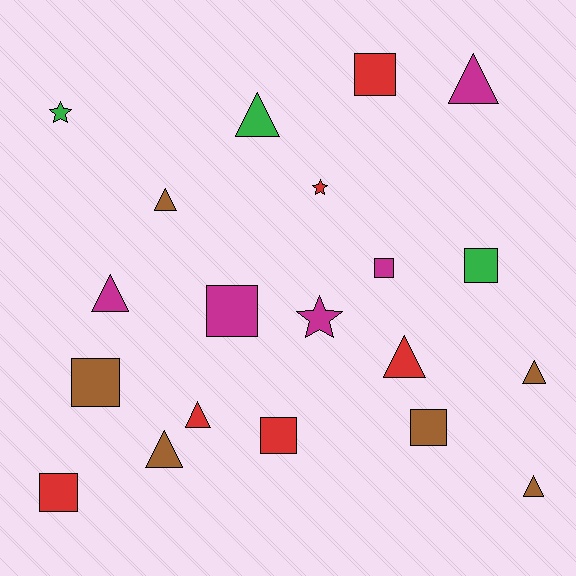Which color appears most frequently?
Red, with 6 objects.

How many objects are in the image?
There are 20 objects.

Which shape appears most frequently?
Triangle, with 9 objects.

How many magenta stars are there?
There is 1 magenta star.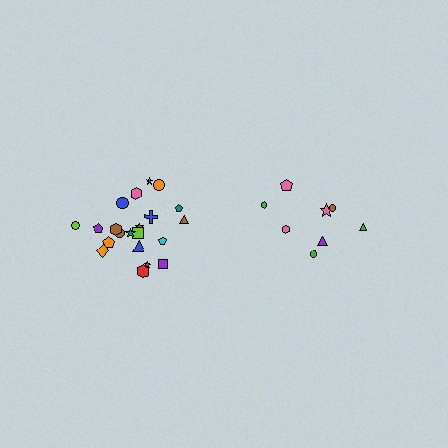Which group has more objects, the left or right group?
The left group.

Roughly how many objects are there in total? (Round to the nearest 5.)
Roughly 30 objects in total.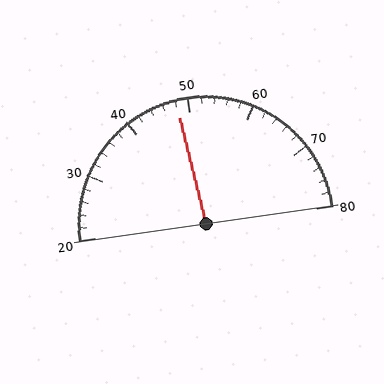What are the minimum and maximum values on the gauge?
The gauge ranges from 20 to 80.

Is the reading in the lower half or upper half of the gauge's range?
The reading is in the lower half of the range (20 to 80).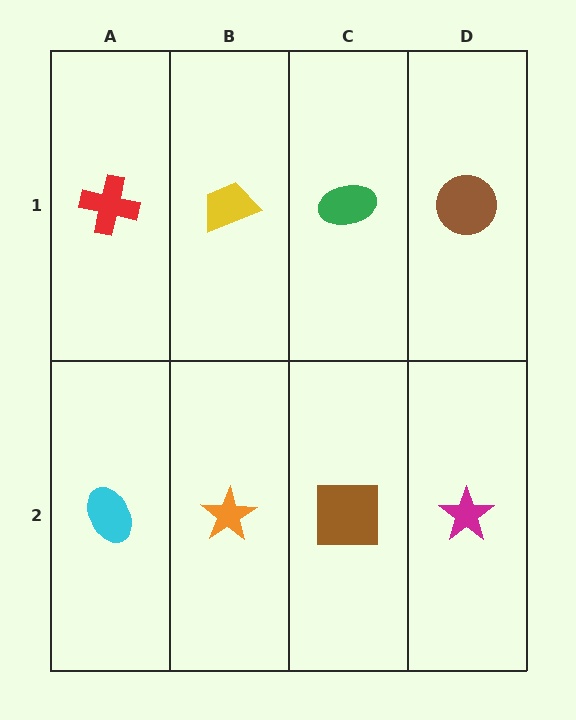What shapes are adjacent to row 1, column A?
A cyan ellipse (row 2, column A), a yellow trapezoid (row 1, column B).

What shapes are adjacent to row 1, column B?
An orange star (row 2, column B), a red cross (row 1, column A), a green ellipse (row 1, column C).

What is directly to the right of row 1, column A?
A yellow trapezoid.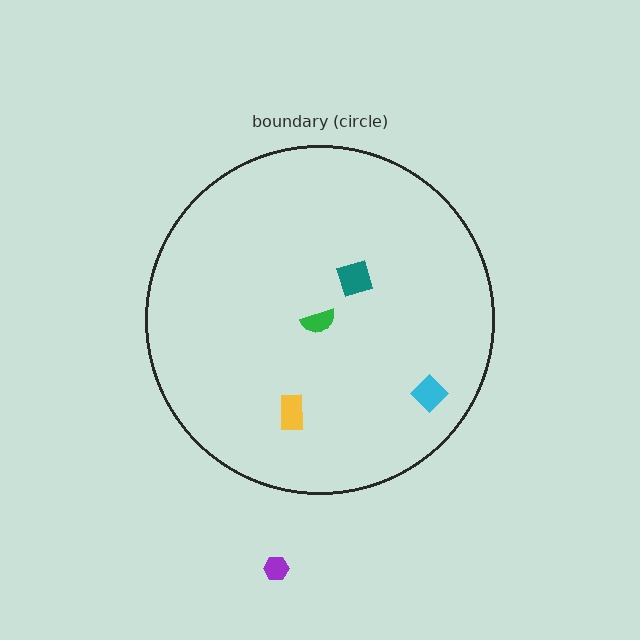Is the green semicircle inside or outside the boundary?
Inside.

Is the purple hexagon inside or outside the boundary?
Outside.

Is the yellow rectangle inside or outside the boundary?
Inside.